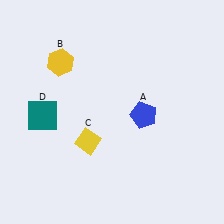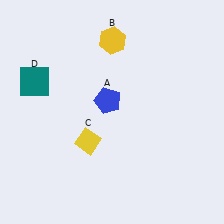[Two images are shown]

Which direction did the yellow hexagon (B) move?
The yellow hexagon (B) moved right.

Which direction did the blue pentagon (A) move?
The blue pentagon (A) moved left.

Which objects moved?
The objects that moved are: the blue pentagon (A), the yellow hexagon (B), the teal square (D).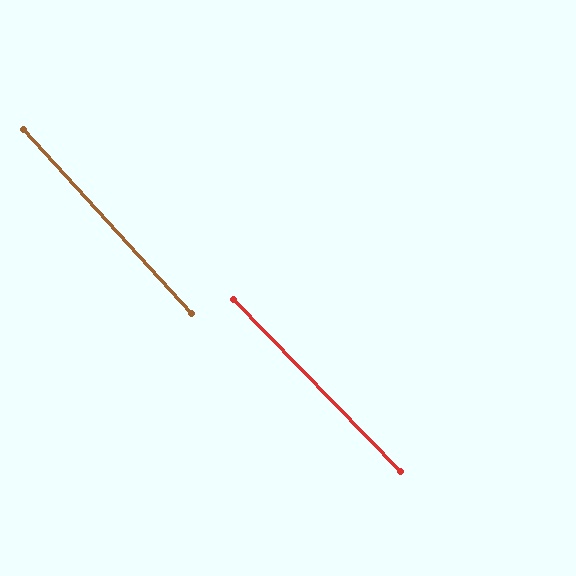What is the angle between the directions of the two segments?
Approximately 2 degrees.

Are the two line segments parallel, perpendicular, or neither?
Parallel — their directions differ by only 1.7°.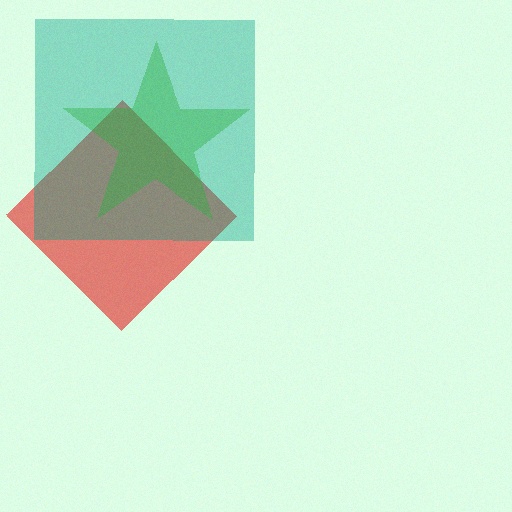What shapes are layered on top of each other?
The layered shapes are: a red diamond, a teal square, a green star.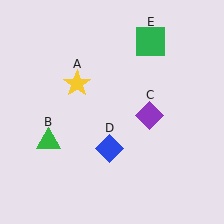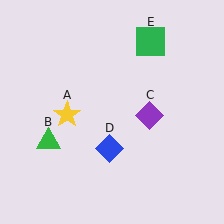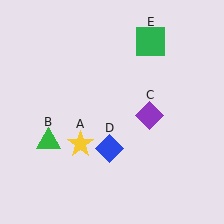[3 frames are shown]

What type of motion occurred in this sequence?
The yellow star (object A) rotated counterclockwise around the center of the scene.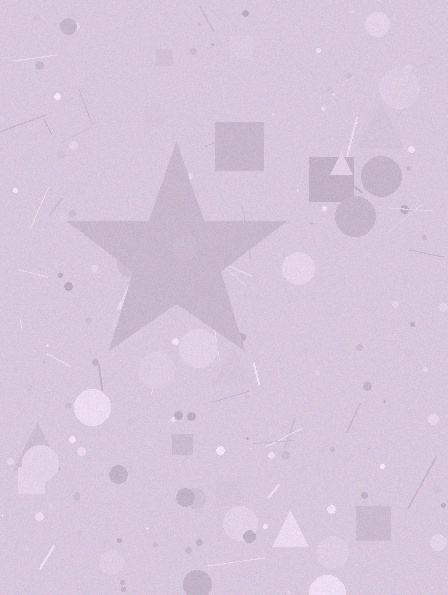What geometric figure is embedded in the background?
A star is embedded in the background.